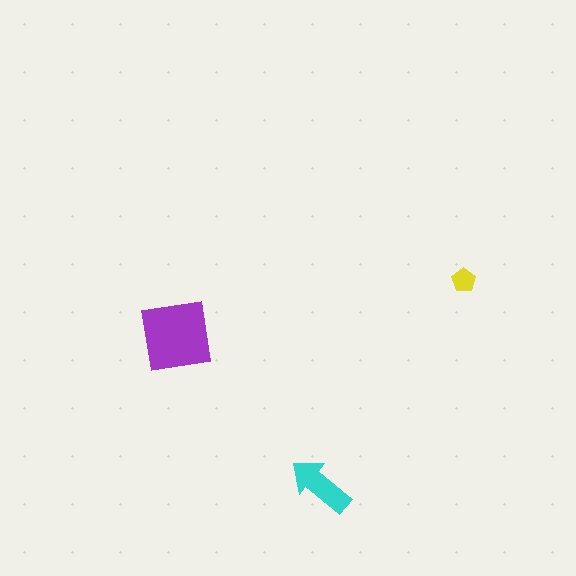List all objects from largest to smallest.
The purple square, the cyan arrow, the yellow pentagon.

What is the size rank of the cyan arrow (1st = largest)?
2nd.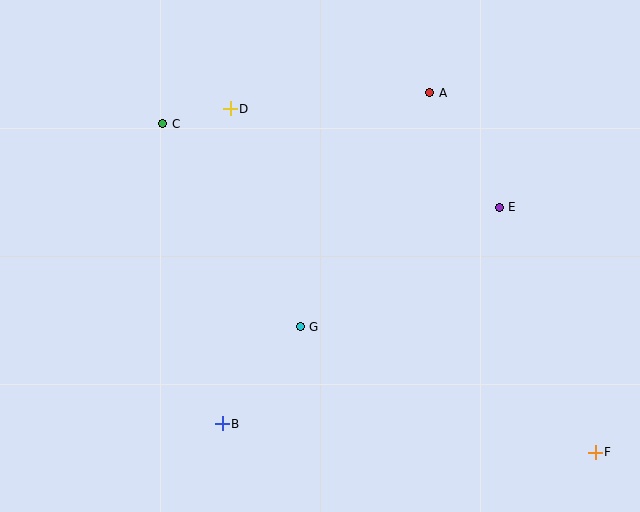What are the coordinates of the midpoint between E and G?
The midpoint between E and G is at (400, 267).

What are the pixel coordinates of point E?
Point E is at (499, 208).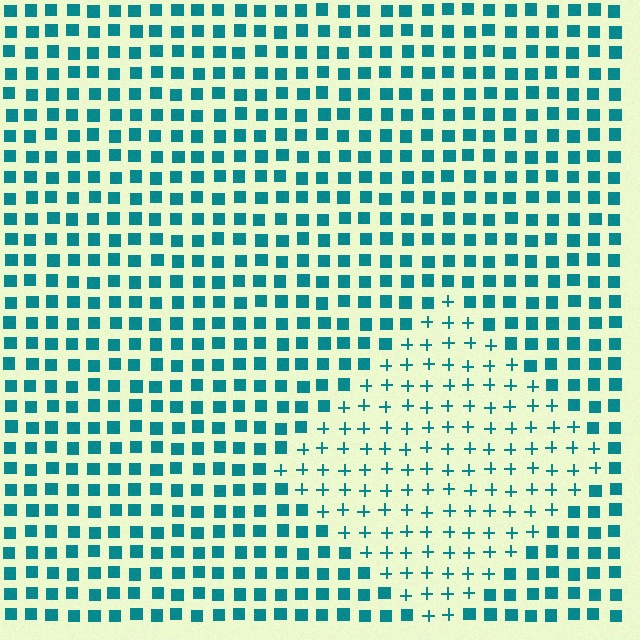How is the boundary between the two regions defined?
The boundary is defined by a change in element shape: plus signs inside vs. squares outside. All elements share the same color and spacing.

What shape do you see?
I see a diamond.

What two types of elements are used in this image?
The image uses plus signs inside the diamond region and squares outside it.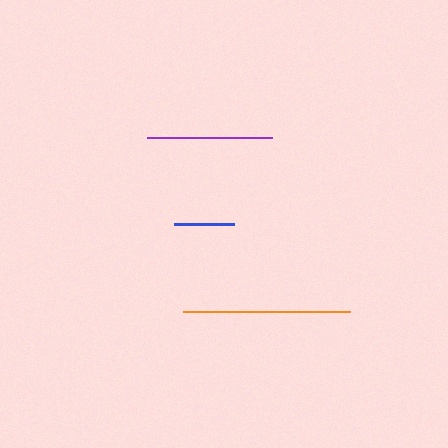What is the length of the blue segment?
The blue segment is approximately 61 pixels long.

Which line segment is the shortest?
The blue line is the shortest at approximately 61 pixels.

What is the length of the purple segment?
The purple segment is approximately 125 pixels long.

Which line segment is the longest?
The orange line is the longest at approximately 167 pixels.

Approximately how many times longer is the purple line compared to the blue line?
The purple line is approximately 2.1 times the length of the blue line.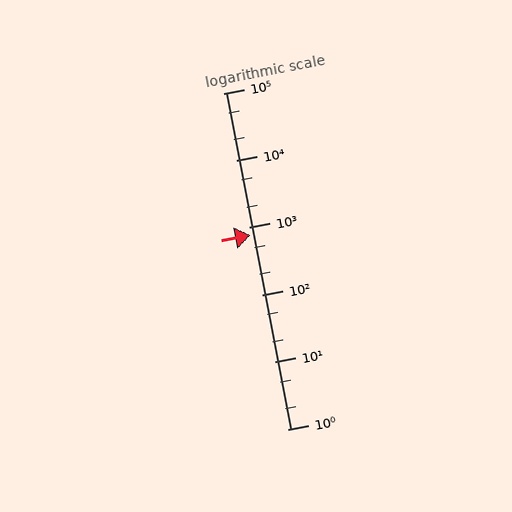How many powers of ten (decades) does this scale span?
The scale spans 5 decades, from 1 to 100000.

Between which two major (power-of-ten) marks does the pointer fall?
The pointer is between 100 and 1000.